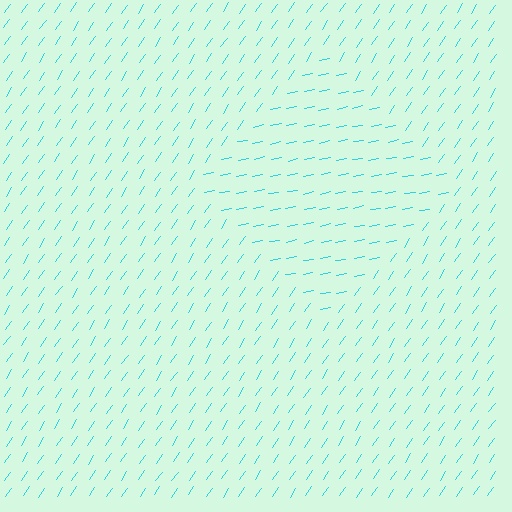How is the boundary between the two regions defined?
The boundary is defined purely by a change in line orientation (approximately 45 degrees difference). All lines are the same color and thickness.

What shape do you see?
I see a diamond.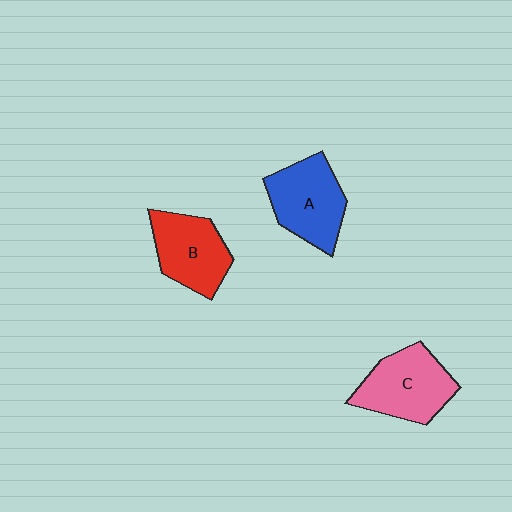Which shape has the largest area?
Shape C (pink).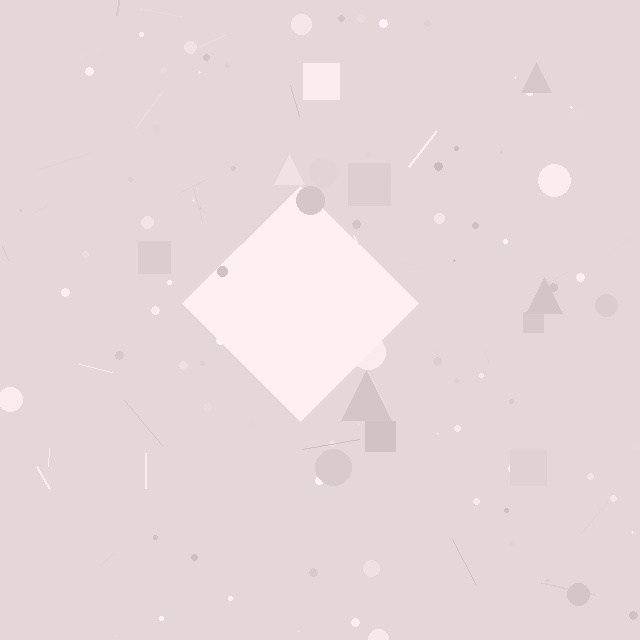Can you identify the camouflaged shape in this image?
The camouflaged shape is a diamond.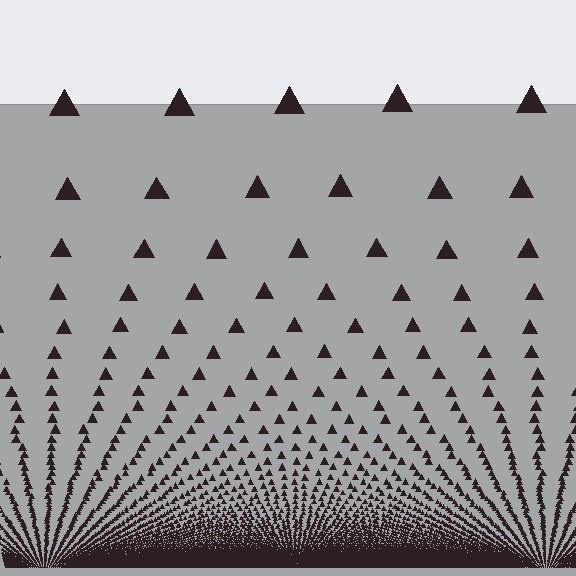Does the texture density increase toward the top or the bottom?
Density increases toward the bottom.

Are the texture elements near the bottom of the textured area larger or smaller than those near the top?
Smaller. The gradient is inverted — elements near the bottom are smaller and denser.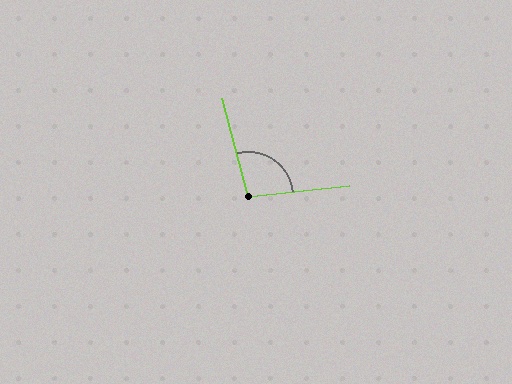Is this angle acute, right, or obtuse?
It is obtuse.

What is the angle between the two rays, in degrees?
Approximately 99 degrees.